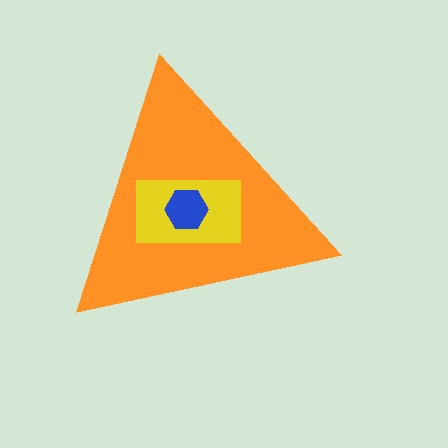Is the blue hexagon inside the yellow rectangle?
Yes.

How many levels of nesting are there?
3.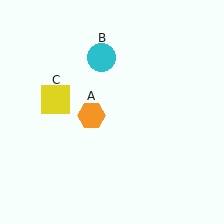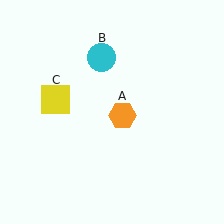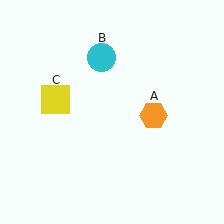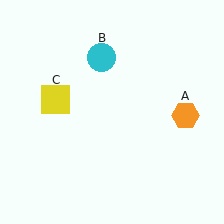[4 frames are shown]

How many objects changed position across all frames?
1 object changed position: orange hexagon (object A).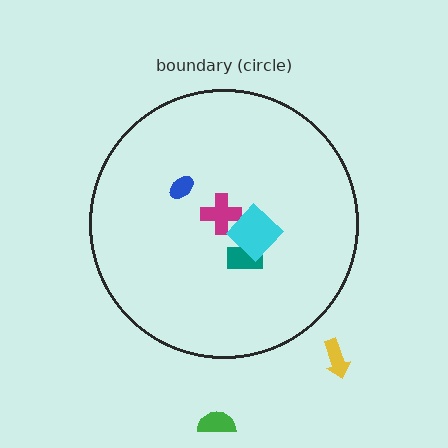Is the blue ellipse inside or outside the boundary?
Inside.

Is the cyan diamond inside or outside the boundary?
Inside.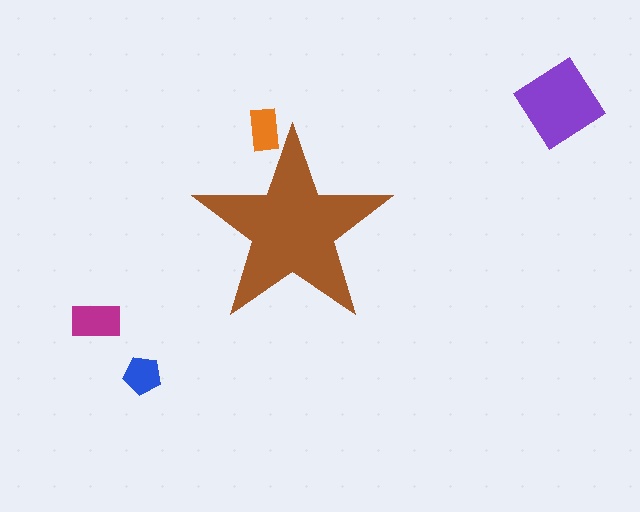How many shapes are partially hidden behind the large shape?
1 shape is partially hidden.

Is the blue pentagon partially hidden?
No, the blue pentagon is fully visible.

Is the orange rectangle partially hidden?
Yes, the orange rectangle is partially hidden behind the brown star.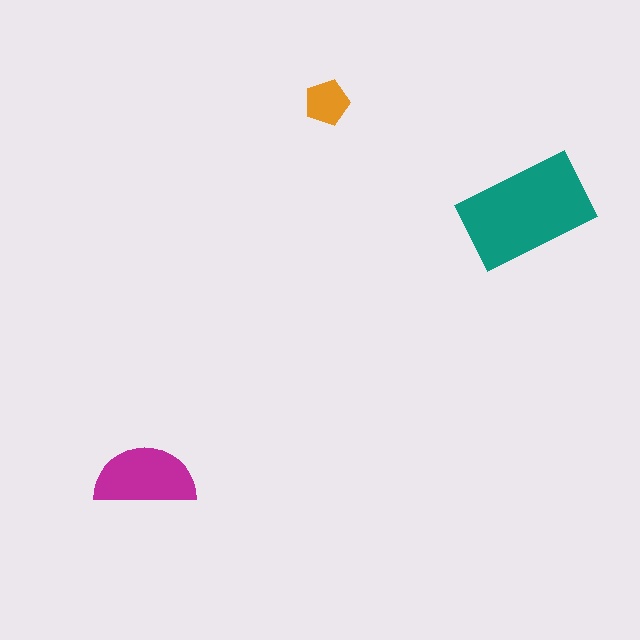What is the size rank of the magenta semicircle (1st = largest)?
2nd.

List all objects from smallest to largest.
The orange pentagon, the magenta semicircle, the teal rectangle.